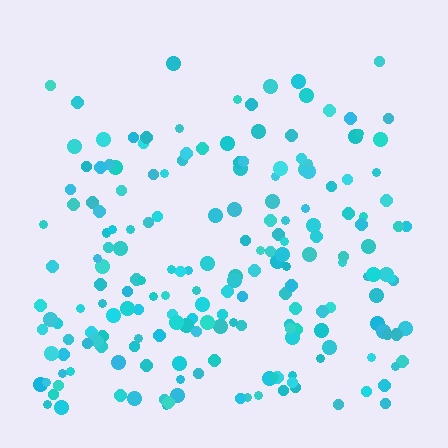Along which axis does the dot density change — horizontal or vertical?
Vertical.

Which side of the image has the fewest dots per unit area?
The top.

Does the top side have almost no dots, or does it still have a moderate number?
Still a moderate number, just noticeably fewer than the bottom.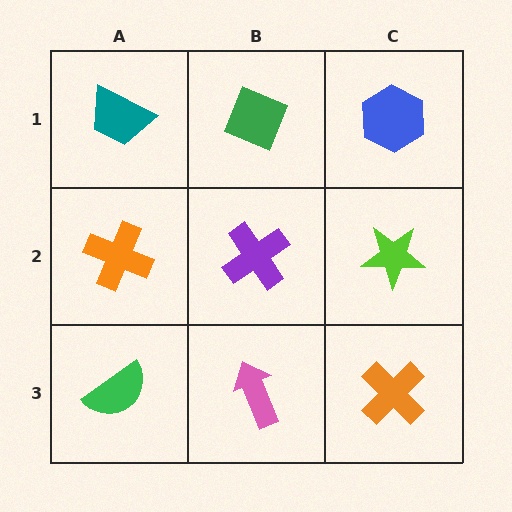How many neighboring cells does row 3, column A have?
2.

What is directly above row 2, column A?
A teal trapezoid.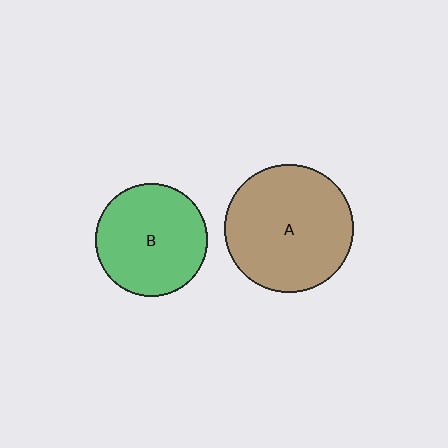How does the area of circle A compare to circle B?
Approximately 1.3 times.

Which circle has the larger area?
Circle A (brown).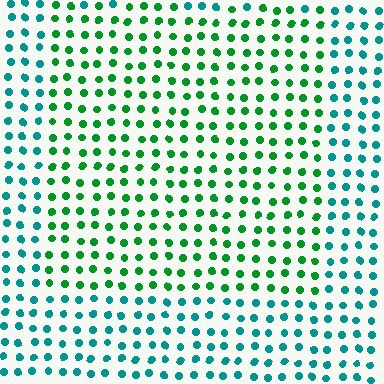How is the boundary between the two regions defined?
The boundary is defined purely by a slight shift in hue (about 44 degrees). Spacing, size, and orientation are identical on both sides.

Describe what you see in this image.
The image is filled with small teal elements in a uniform arrangement. A rectangle-shaped region is visible where the elements are tinted to a slightly different hue, forming a subtle color boundary.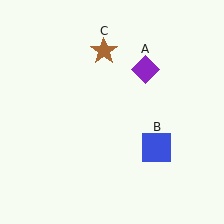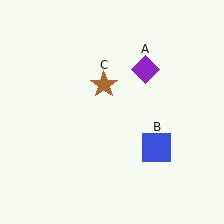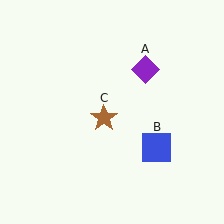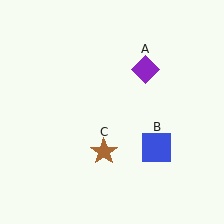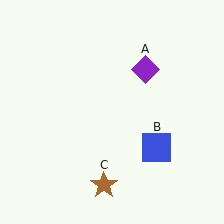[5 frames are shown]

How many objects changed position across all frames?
1 object changed position: brown star (object C).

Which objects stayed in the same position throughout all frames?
Purple diamond (object A) and blue square (object B) remained stationary.